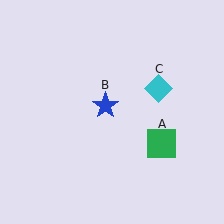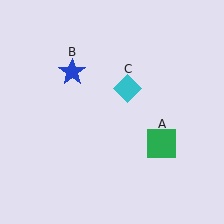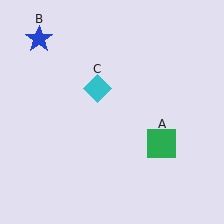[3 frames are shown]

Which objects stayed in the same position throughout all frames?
Green square (object A) remained stationary.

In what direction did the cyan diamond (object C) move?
The cyan diamond (object C) moved left.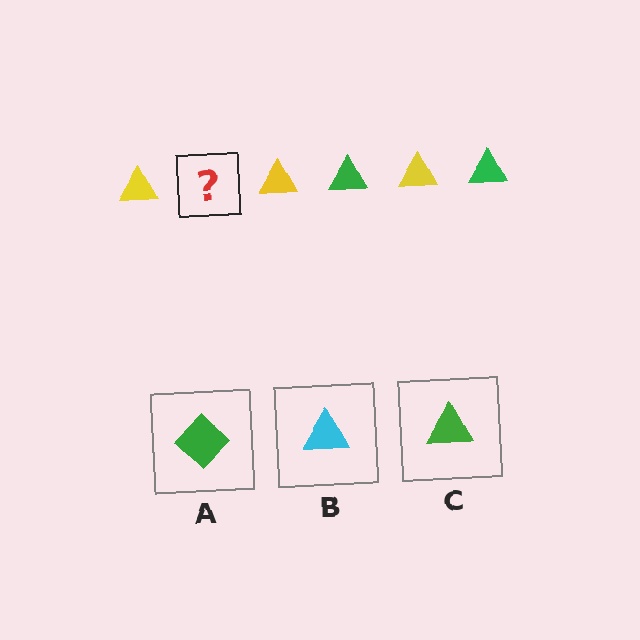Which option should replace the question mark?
Option C.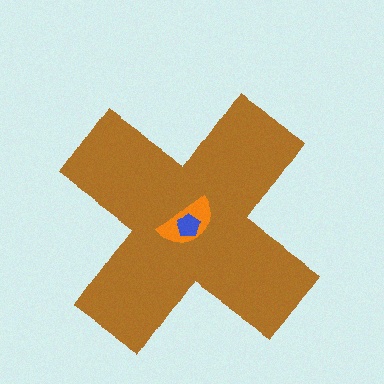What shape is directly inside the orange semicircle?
The blue pentagon.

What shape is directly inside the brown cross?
The orange semicircle.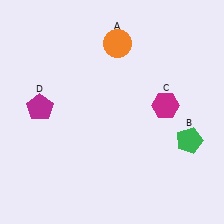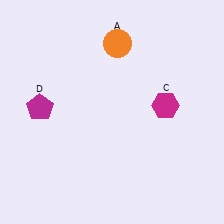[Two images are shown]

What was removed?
The green pentagon (B) was removed in Image 2.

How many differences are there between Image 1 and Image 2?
There is 1 difference between the two images.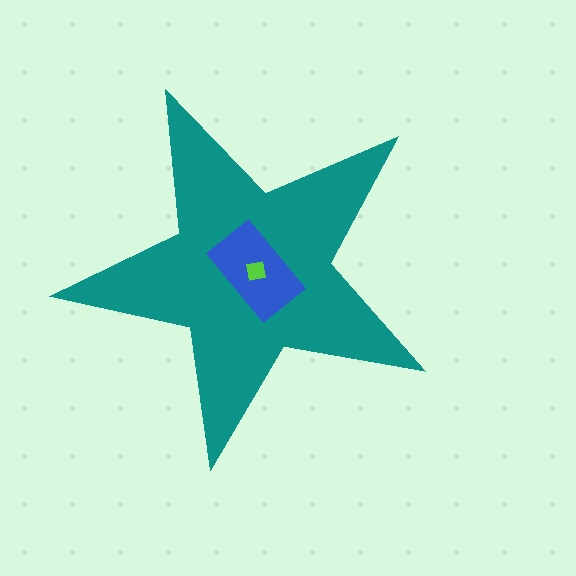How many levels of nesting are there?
3.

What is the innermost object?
The lime square.